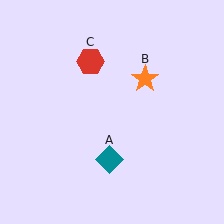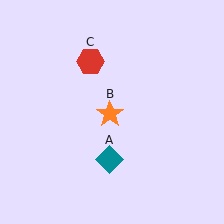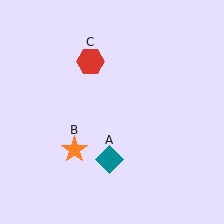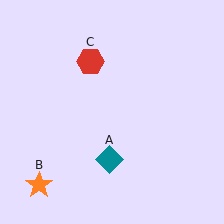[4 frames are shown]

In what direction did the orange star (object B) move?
The orange star (object B) moved down and to the left.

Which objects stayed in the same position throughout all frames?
Teal diamond (object A) and red hexagon (object C) remained stationary.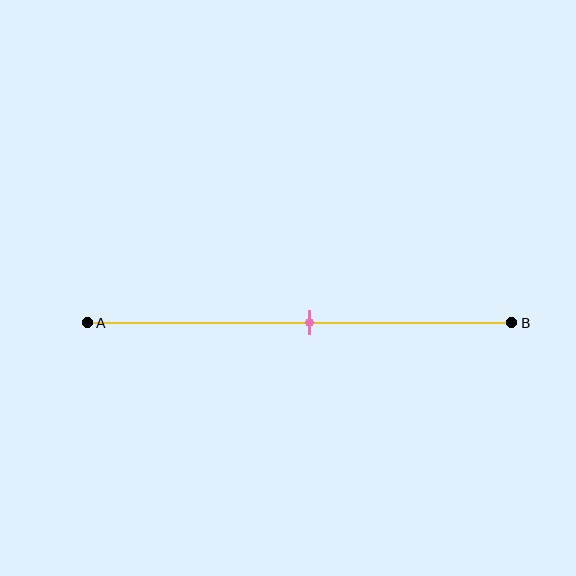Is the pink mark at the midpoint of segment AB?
Yes, the mark is approximately at the midpoint.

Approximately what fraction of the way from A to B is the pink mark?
The pink mark is approximately 50% of the way from A to B.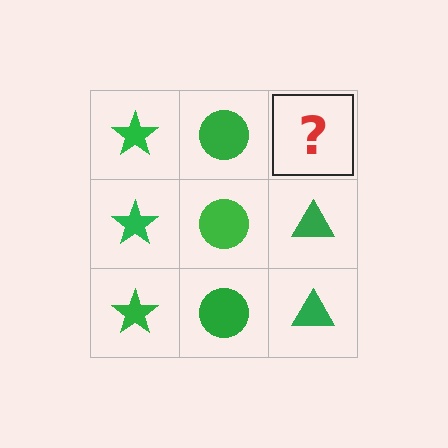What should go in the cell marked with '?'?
The missing cell should contain a green triangle.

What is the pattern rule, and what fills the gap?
The rule is that each column has a consistent shape. The gap should be filled with a green triangle.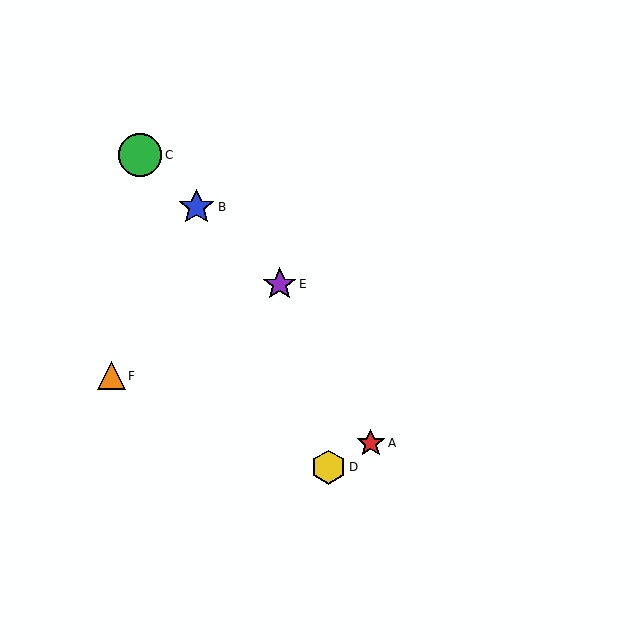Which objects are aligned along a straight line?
Objects B, C, E are aligned along a straight line.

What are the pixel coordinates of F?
Object F is at (112, 376).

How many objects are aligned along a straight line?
3 objects (B, C, E) are aligned along a straight line.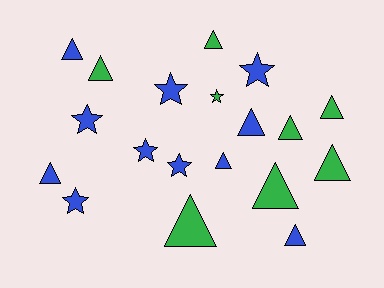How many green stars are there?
There is 1 green star.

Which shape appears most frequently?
Triangle, with 12 objects.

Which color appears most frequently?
Blue, with 11 objects.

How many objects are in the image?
There are 19 objects.